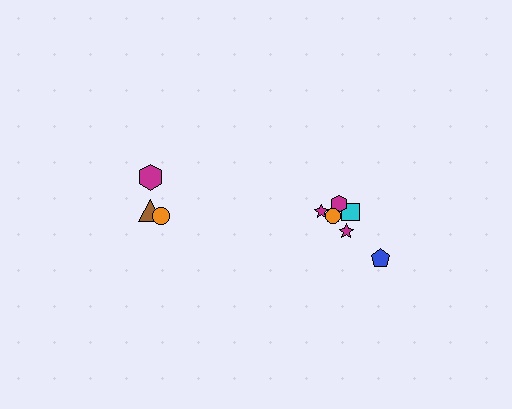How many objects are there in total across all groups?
There are 9 objects.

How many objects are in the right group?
There are 6 objects.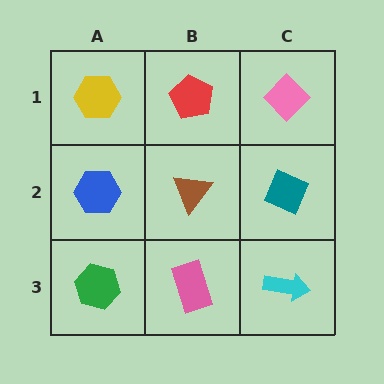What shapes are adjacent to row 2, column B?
A red pentagon (row 1, column B), a pink rectangle (row 3, column B), a blue hexagon (row 2, column A), a teal diamond (row 2, column C).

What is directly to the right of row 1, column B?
A pink diamond.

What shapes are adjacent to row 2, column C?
A pink diamond (row 1, column C), a cyan arrow (row 3, column C), a brown triangle (row 2, column B).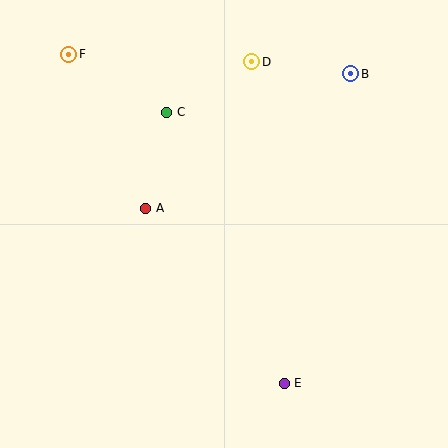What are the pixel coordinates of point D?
Point D is at (252, 62).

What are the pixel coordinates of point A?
Point A is at (146, 208).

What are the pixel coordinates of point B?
Point B is at (351, 74).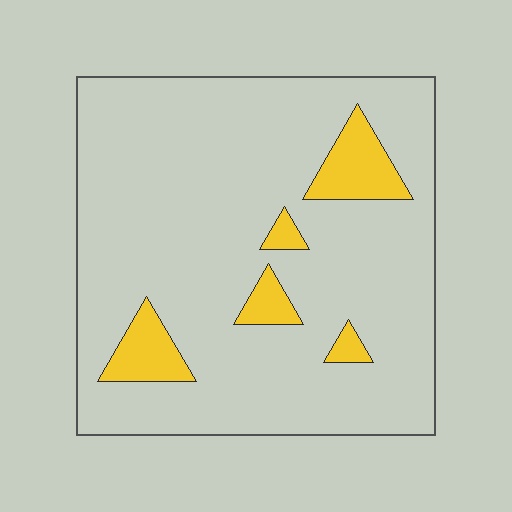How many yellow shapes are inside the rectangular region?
5.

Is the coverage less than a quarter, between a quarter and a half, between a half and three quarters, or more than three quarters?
Less than a quarter.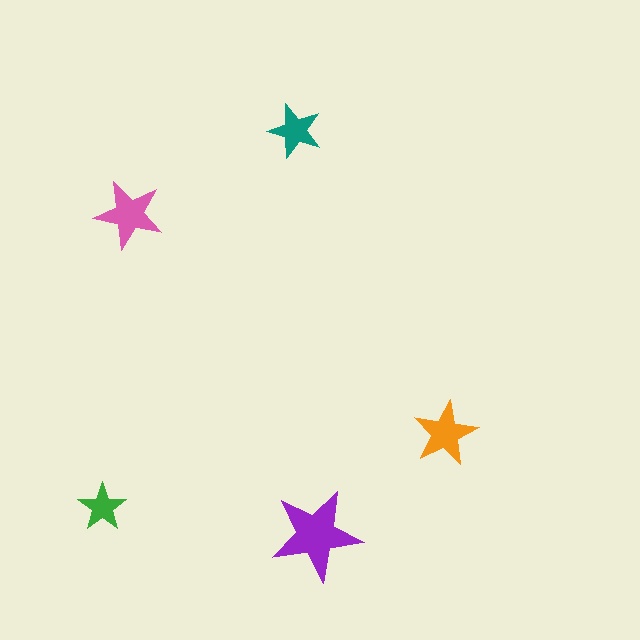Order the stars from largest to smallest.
the purple one, the pink one, the orange one, the teal one, the green one.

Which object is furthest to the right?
The orange star is rightmost.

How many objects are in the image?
There are 5 objects in the image.